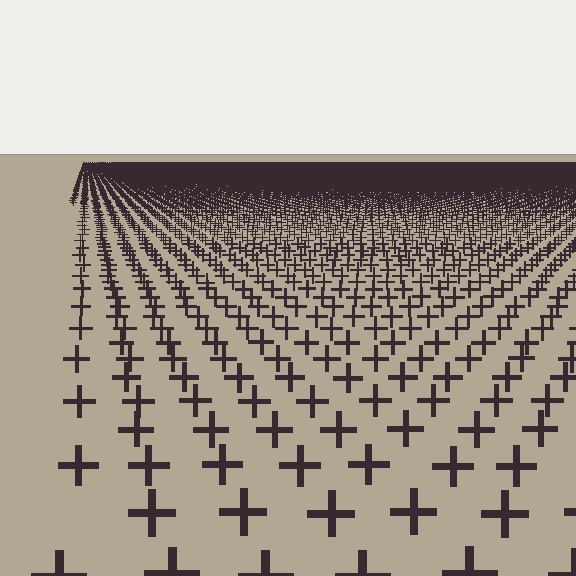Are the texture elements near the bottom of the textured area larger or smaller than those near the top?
Larger. Near the bottom, elements are closer to the viewer and appear at a bigger on-screen size.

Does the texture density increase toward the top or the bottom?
Density increases toward the top.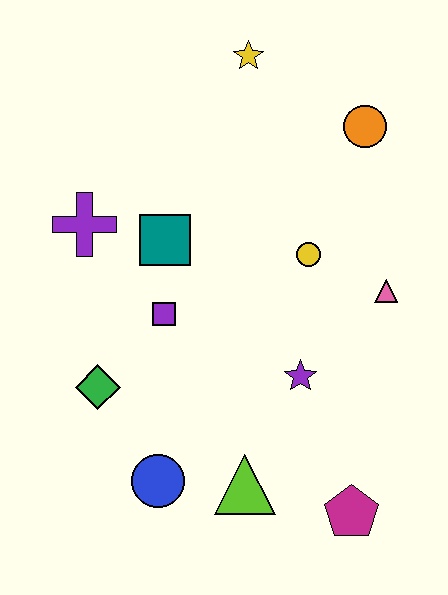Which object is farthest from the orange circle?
The blue circle is farthest from the orange circle.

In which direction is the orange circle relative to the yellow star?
The orange circle is to the right of the yellow star.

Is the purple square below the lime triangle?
No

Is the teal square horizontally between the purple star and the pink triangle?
No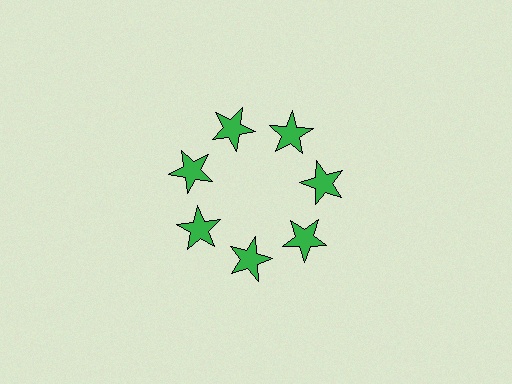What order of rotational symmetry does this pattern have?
This pattern has 7-fold rotational symmetry.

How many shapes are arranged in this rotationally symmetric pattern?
There are 7 shapes, arranged in 7 groups of 1.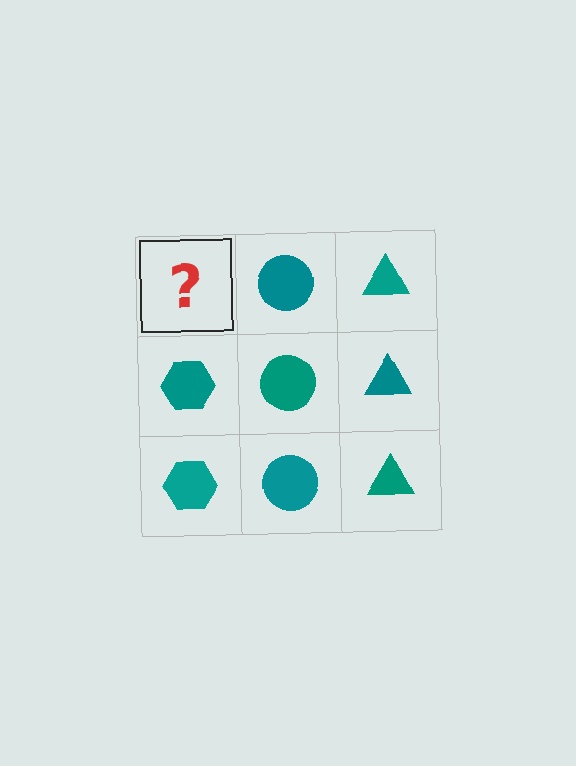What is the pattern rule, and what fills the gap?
The rule is that each column has a consistent shape. The gap should be filled with a teal hexagon.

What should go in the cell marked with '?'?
The missing cell should contain a teal hexagon.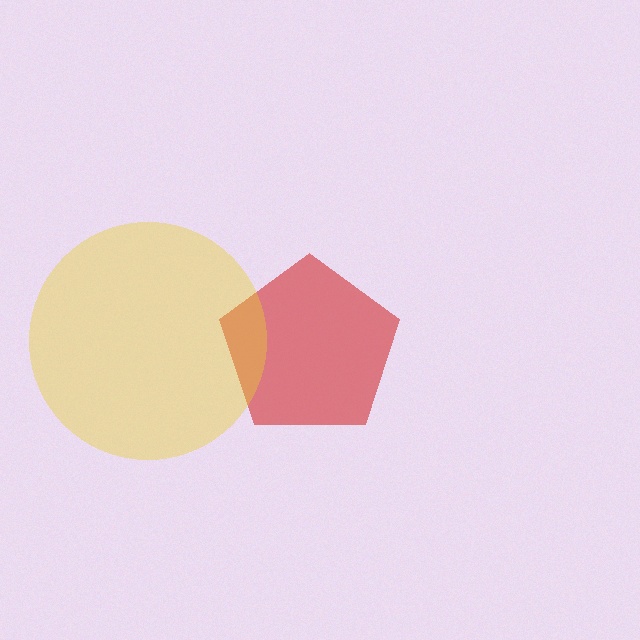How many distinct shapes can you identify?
There are 2 distinct shapes: a red pentagon, a yellow circle.